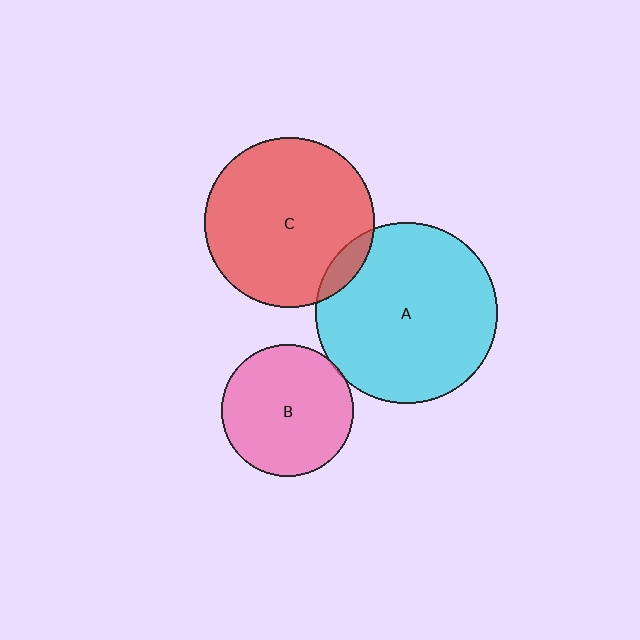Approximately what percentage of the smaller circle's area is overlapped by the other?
Approximately 5%.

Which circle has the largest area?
Circle A (cyan).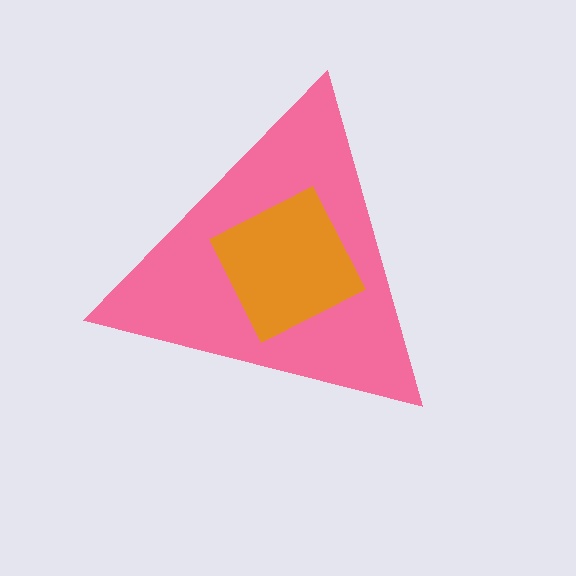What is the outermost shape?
The pink triangle.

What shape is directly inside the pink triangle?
The orange diamond.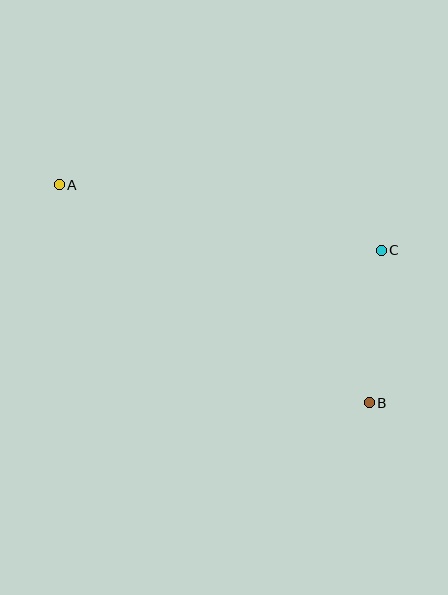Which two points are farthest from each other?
Points A and B are farthest from each other.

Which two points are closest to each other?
Points B and C are closest to each other.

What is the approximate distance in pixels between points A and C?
The distance between A and C is approximately 328 pixels.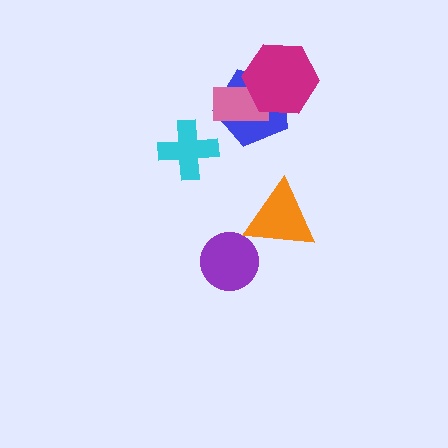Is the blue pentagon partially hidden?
Yes, it is partially covered by another shape.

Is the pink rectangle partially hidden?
Yes, it is partially covered by another shape.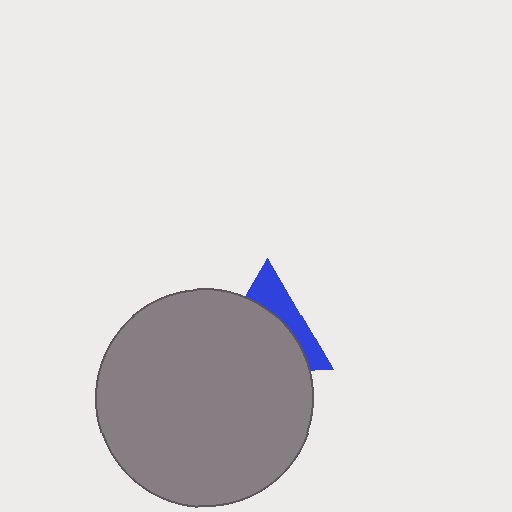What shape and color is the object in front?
The object in front is a gray circle.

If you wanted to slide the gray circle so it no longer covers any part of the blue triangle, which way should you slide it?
Slide it down — that is the most direct way to separate the two shapes.